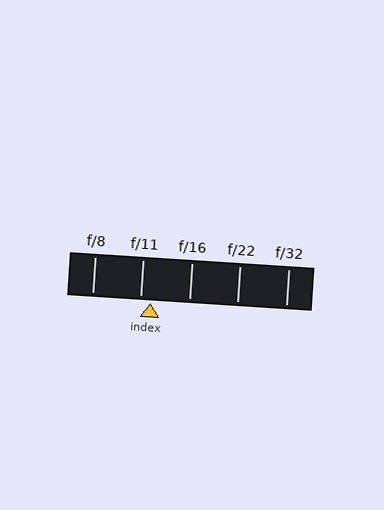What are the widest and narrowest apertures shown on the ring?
The widest aperture shown is f/8 and the narrowest is f/32.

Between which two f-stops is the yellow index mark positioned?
The index mark is between f/11 and f/16.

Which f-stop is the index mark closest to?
The index mark is closest to f/11.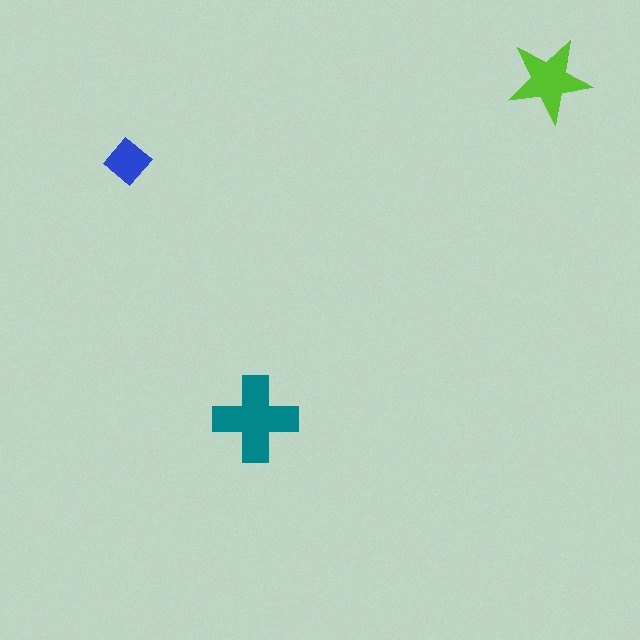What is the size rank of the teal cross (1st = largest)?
1st.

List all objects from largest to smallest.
The teal cross, the lime star, the blue diamond.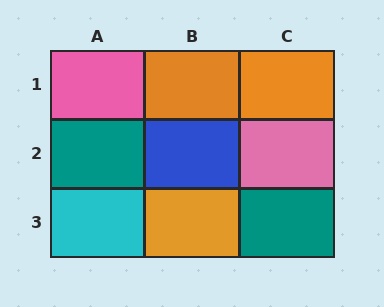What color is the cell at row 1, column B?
Orange.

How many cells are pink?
2 cells are pink.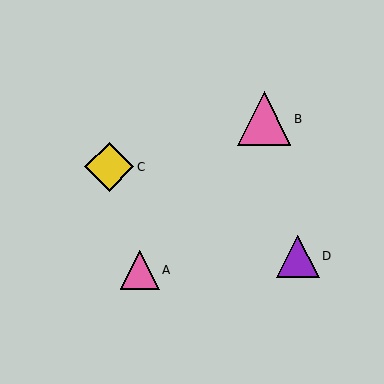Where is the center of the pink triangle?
The center of the pink triangle is at (140, 270).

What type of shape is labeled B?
Shape B is a pink triangle.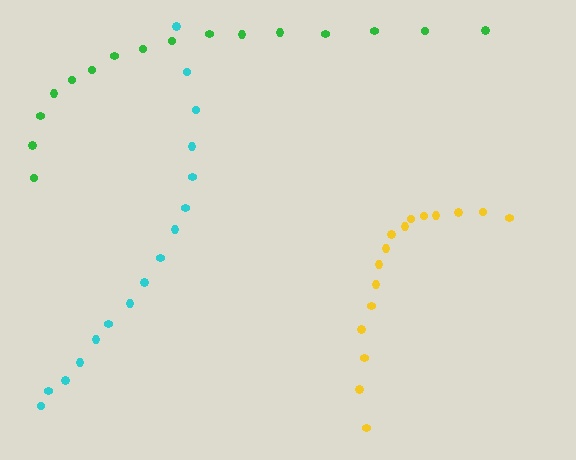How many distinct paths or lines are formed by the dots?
There are 3 distinct paths.